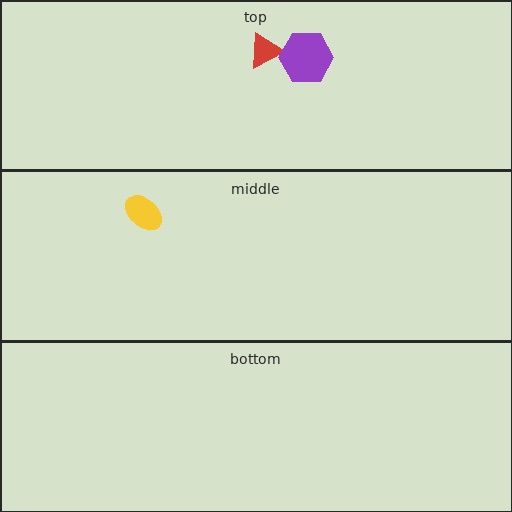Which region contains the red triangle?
The top region.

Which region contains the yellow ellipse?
The middle region.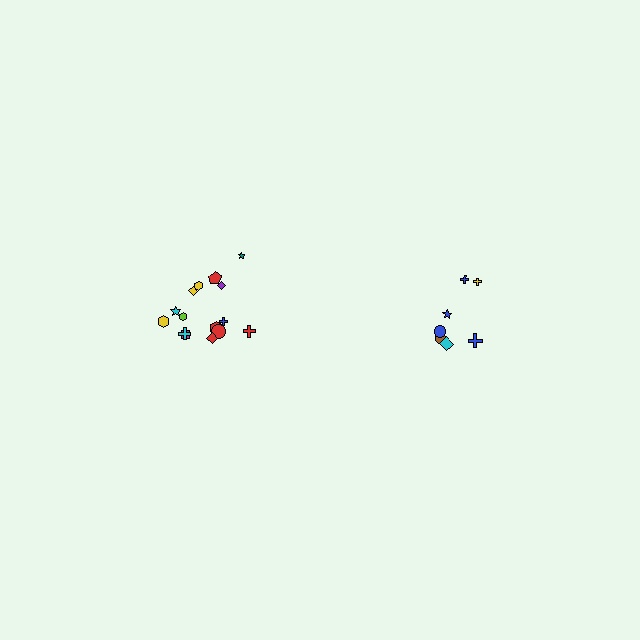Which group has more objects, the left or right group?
The left group.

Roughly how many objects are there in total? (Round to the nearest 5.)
Roughly 20 objects in total.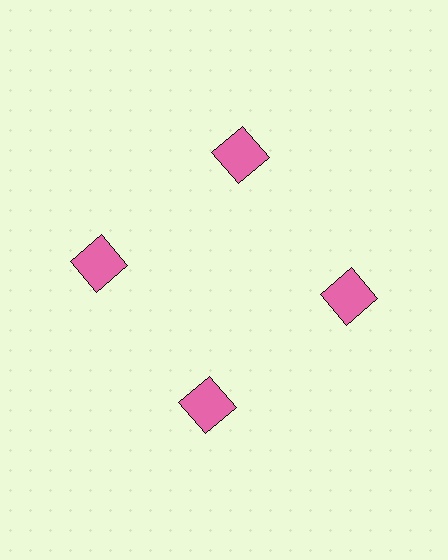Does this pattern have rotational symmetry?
Yes, this pattern has 4-fold rotational symmetry. It looks the same after rotating 90 degrees around the center.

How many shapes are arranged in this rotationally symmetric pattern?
There are 4 shapes, arranged in 4 groups of 1.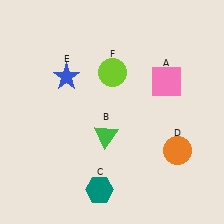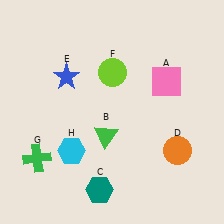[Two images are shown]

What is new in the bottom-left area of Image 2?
A cyan hexagon (H) was added in the bottom-left area of Image 2.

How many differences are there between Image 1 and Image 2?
There are 2 differences between the two images.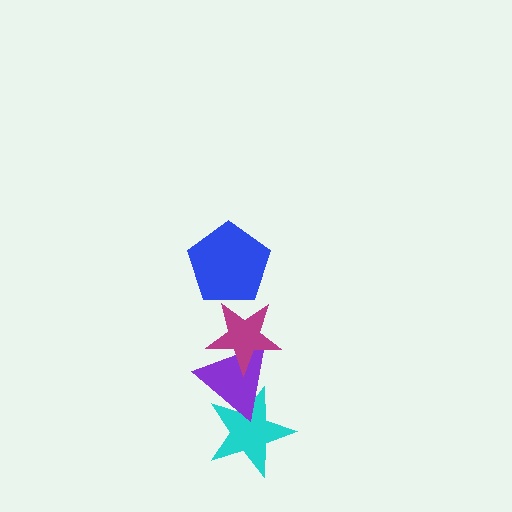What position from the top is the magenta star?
The magenta star is 2nd from the top.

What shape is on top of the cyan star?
The purple triangle is on top of the cyan star.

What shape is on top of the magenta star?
The blue pentagon is on top of the magenta star.